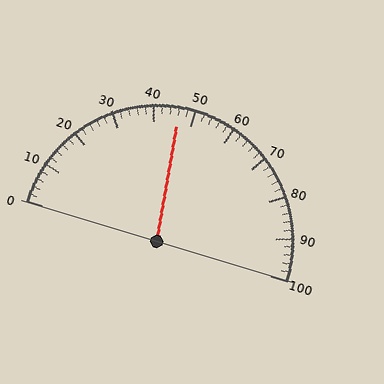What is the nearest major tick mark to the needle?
The nearest major tick mark is 50.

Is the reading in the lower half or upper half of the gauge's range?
The reading is in the lower half of the range (0 to 100).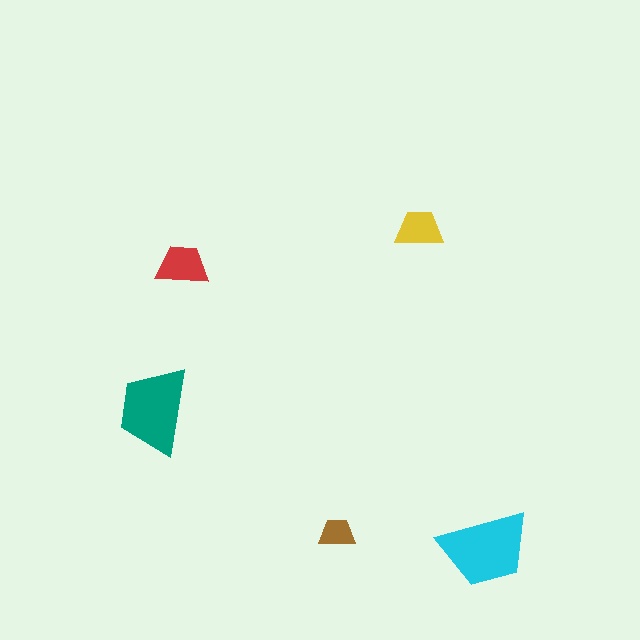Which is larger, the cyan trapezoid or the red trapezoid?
The cyan one.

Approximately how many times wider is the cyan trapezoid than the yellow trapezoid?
About 2 times wider.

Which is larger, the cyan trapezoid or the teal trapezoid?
The cyan one.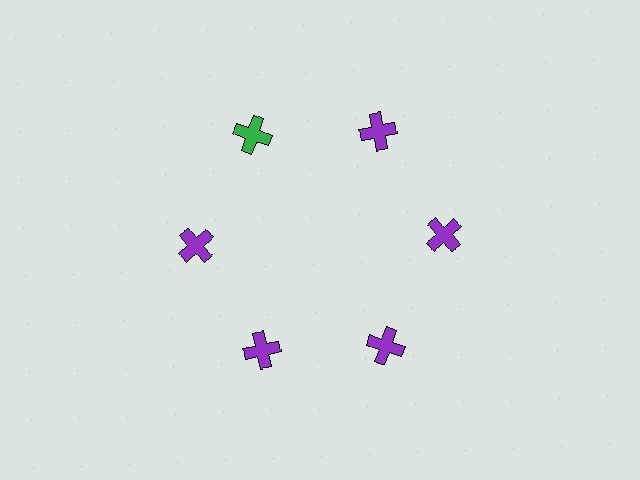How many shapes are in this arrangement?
There are 6 shapes arranged in a ring pattern.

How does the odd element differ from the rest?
It has a different color: green instead of purple.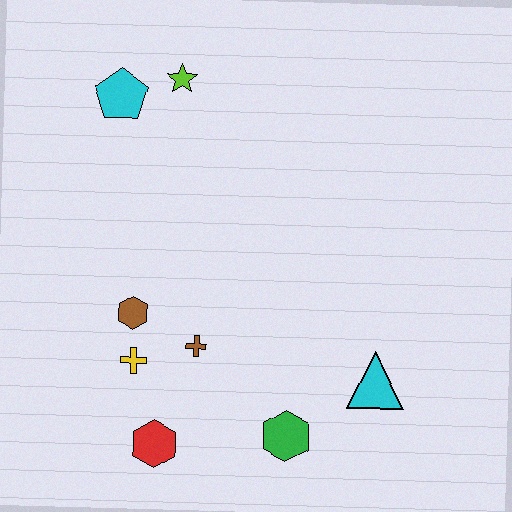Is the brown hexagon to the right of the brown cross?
No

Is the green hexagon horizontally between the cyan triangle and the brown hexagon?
Yes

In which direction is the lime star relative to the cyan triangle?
The lime star is above the cyan triangle.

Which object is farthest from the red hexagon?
The lime star is farthest from the red hexagon.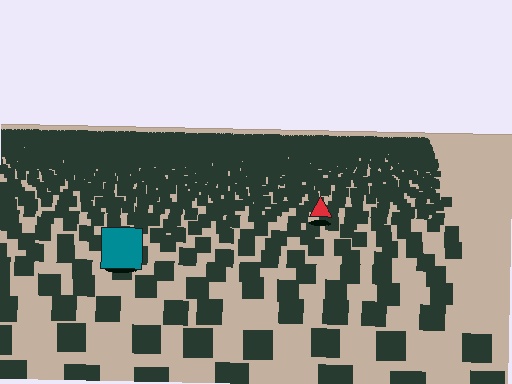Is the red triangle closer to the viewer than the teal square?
No. The teal square is closer — you can tell from the texture gradient: the ground texture is coarser near it.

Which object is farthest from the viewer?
The red triangle is farthest from the viewer. It appears smaller and the ground texture around it is denser.